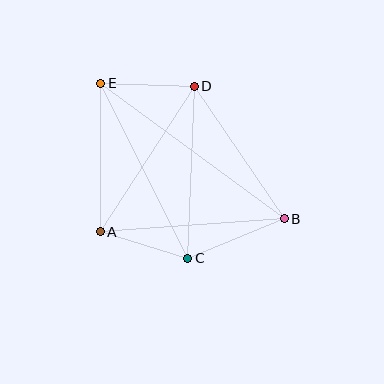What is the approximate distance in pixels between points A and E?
The distance between A and E is approximately 148 pixels.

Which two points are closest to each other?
Points A and C are closest to each other.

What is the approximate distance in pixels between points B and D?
The distance between B and D is approximately 160 pixels.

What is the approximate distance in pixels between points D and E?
The distance between D and E is approximately 94 pixels.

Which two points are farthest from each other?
Points B and E are farthest from each other.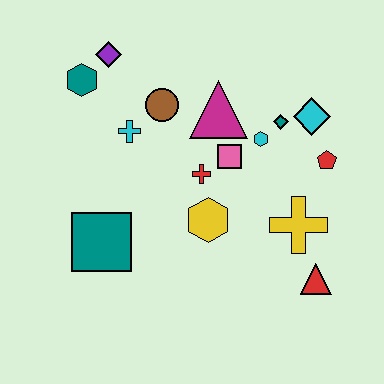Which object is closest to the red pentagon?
The cyan diamond is closest to the red pentagon.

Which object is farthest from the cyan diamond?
The teal square is farthest from the cyan diamond.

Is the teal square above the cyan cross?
No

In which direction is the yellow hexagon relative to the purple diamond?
The yellow hexagon is below the purple diamond.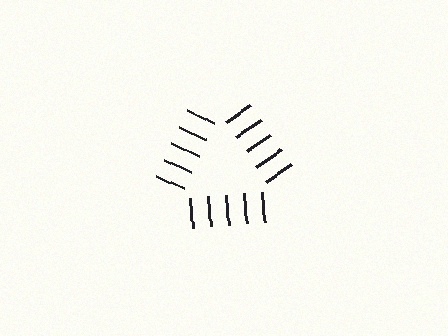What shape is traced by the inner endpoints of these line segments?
An illusory triangle — the line segments terminate on its edges but no continuous stroke is drawn.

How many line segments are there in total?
15 — 5 along each of the 3 edges.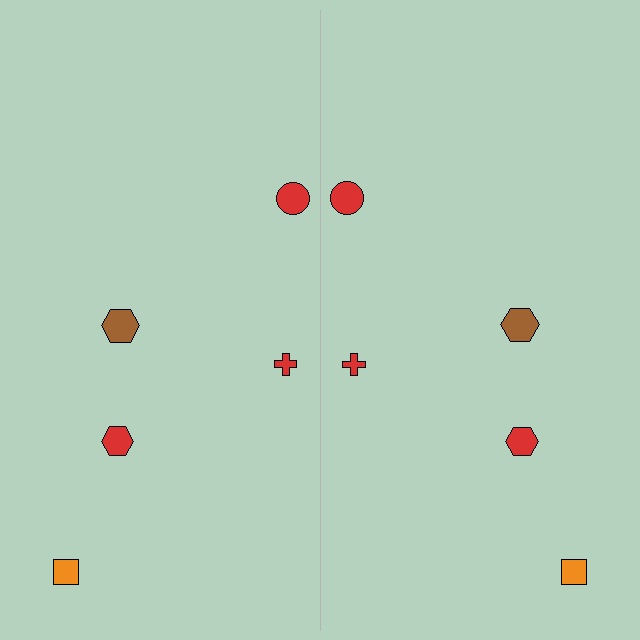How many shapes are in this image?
There are 10 shapes in this image.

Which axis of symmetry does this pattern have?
The pattern has a vertical axis of symmetry running through the center of the image.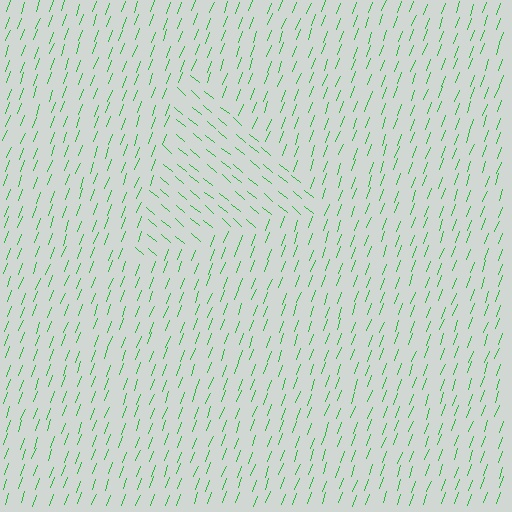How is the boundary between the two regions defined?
The boundary is defined purely by a change in line orientation (approximately 71 degrees difference). All lines are the same color and thickness.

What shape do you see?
I see a triangle.